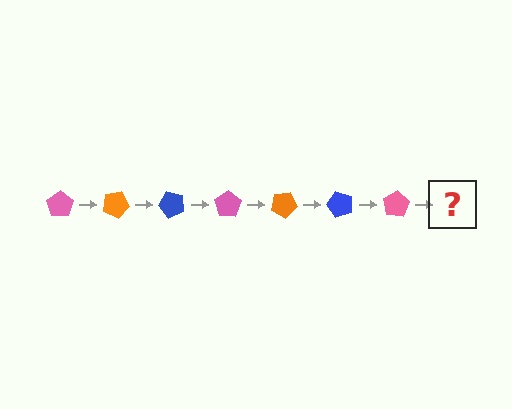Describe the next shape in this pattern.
It should be an orange pentagon, rotated 175 degrees from the start.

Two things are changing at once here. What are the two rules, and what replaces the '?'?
The two rules are that it rotates 25 degrees each step and the color cycles through pink, orange, and blue. The '?' should be an orange pentagon, rotated 175 degrees from the start.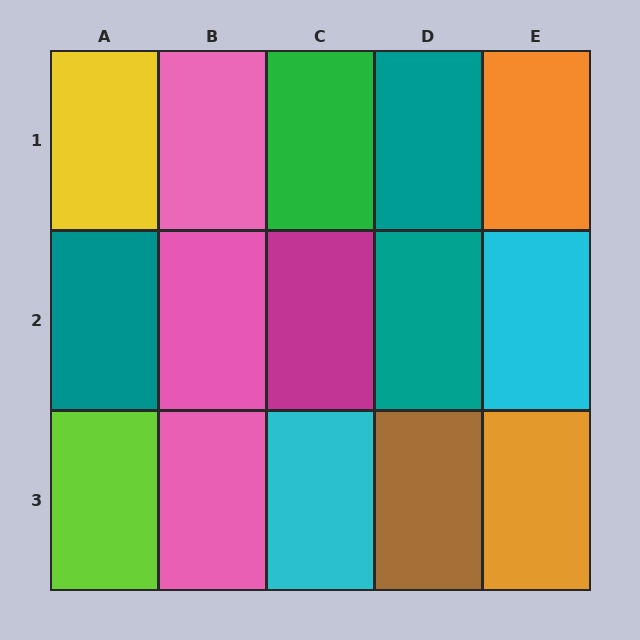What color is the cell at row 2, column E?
Cyan.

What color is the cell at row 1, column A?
Yellow.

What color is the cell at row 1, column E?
Orange.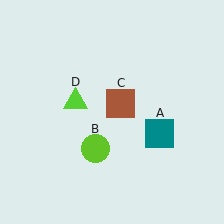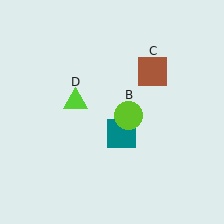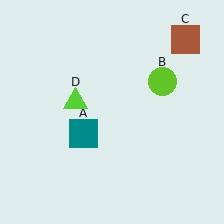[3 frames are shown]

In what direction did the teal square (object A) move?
The teal square (object A) moved left.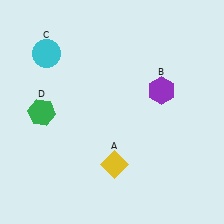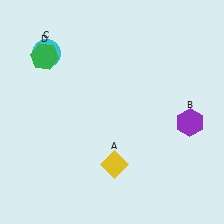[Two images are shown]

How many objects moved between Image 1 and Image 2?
2 objects moved between the two images.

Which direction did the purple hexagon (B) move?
The purple hexagon (B) moved down.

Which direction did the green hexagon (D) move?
The green hexagon (D) moved up.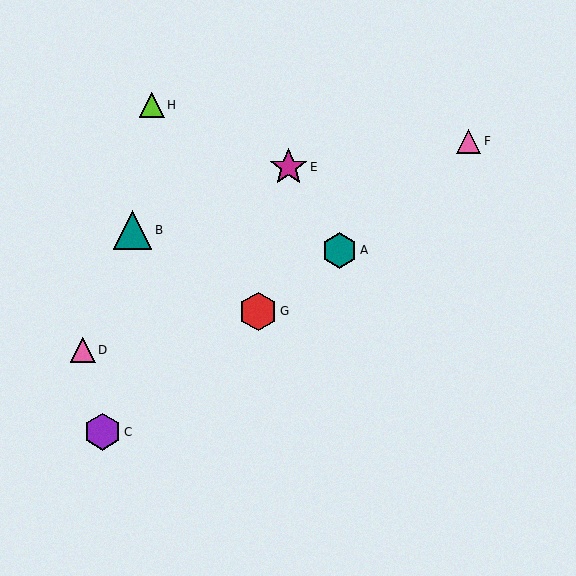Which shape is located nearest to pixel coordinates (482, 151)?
The pink triangle (labeled F) at (469, 141) is nearest to that location.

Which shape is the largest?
The teal triangle (labeled B) is the largest.